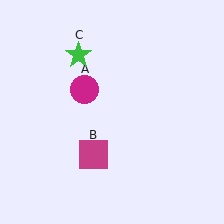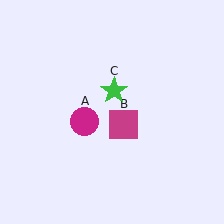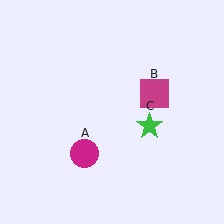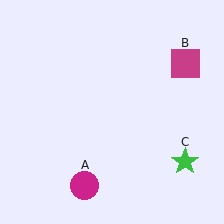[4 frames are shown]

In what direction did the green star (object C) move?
The green star (object C) moved down and to the right.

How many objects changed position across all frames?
3 objects changed position: magenta circle (object A), magenta square (object B), green star (object C).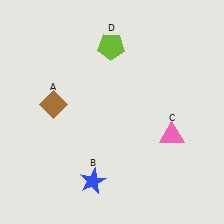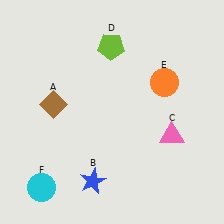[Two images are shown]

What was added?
An orange circle (E), a cyan circle (F) were added in Image 2.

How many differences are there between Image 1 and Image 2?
There are 2 differences between the two images.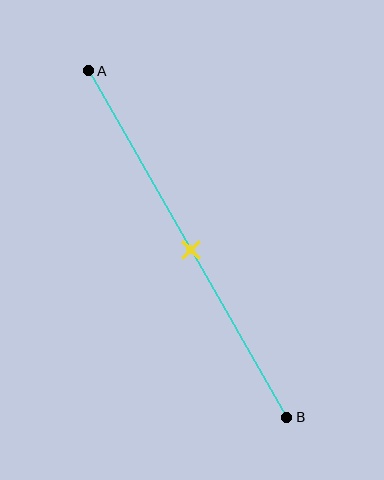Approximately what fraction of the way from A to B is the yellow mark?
The yellow mark is approximately 50% of the way from A to B.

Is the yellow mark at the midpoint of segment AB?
Yes, the mark is approximately at the midpoint.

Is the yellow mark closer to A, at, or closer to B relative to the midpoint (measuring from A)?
The yellow mark is approximately at the midpoint of segment AB.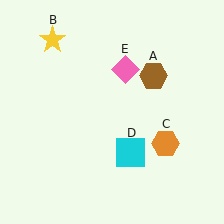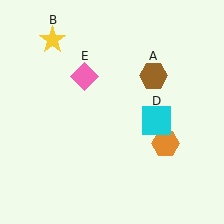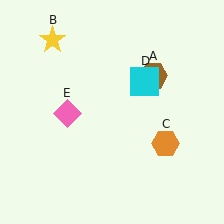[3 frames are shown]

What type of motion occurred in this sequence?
The cyan square (object D), pink diamond (object E) rotated counterclockwise around the center of the scene.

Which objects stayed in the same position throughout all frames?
Brown hexagon (object A) and yellow star (object B) and orange hexagon (object C) remained stationary.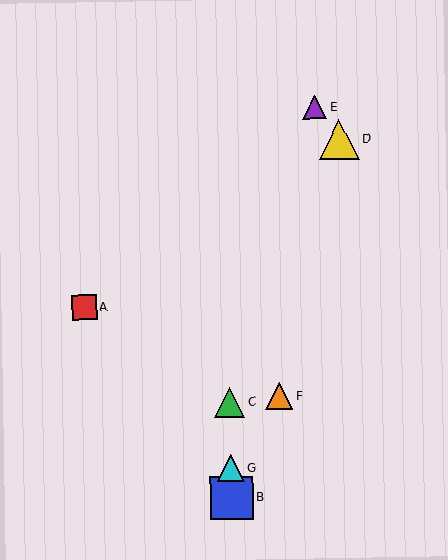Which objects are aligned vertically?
Objects B, C, G are aligned vertically.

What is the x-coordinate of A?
Object A is at x≈84.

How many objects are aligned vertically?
3 objects (B, C, G) are aligned vertically.